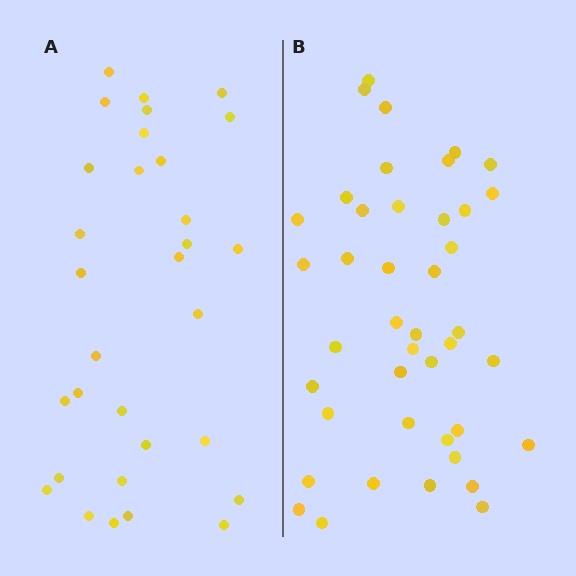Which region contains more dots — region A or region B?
Region B (the right region) has more dots.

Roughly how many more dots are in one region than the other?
Region B has roughly 12 or so more dots than region A.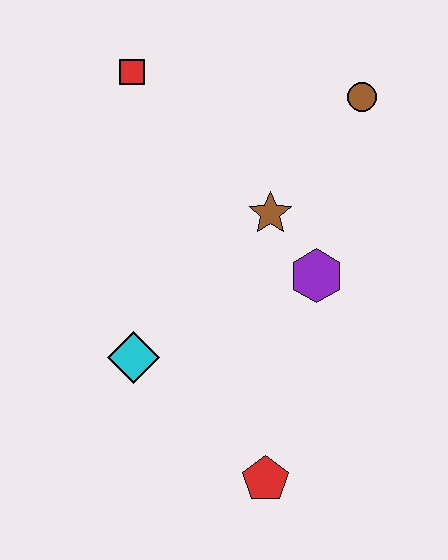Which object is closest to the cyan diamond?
The red pentagon is closest to the cyan diamond.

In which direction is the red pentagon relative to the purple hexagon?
The red pentagon is below the purple hexagon.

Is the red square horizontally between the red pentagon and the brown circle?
No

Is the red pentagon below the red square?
Yes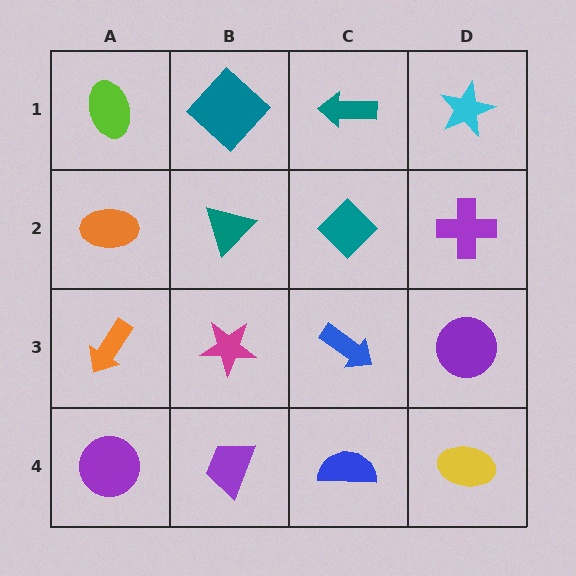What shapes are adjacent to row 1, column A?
An orange ellipse (row 2, column A), a teal diamond (row 1, column B).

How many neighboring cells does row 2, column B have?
4.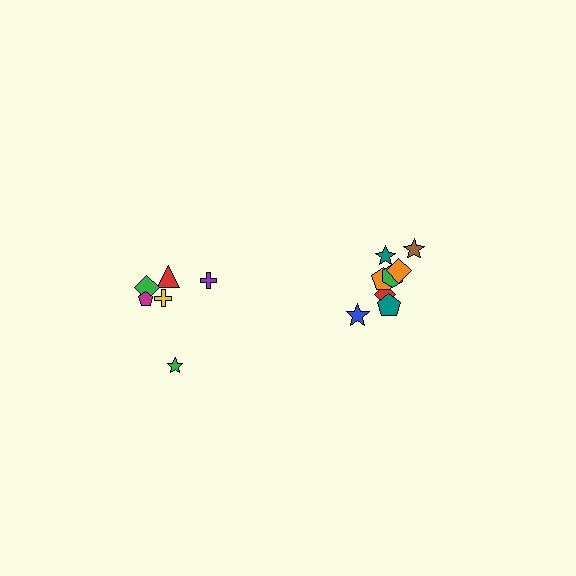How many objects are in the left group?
There are 6 objects.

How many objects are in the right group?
There are 8 objects.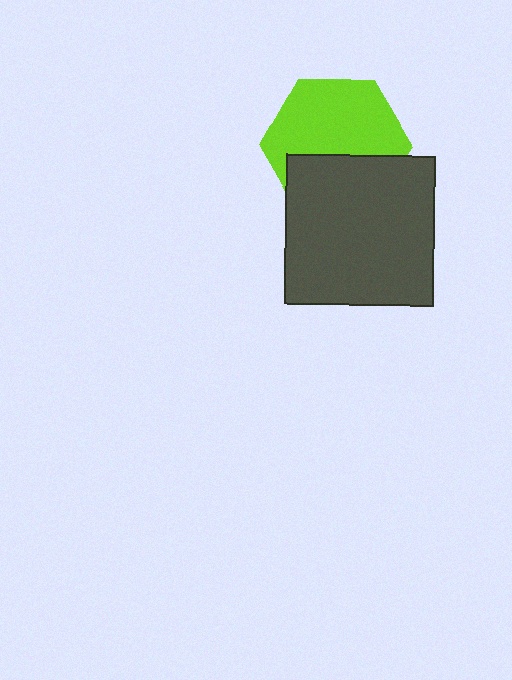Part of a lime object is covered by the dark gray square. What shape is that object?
It is a hexagon.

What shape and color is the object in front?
The object in front is a dark gray square.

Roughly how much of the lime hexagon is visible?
About half of it is visible (roughly 62%).